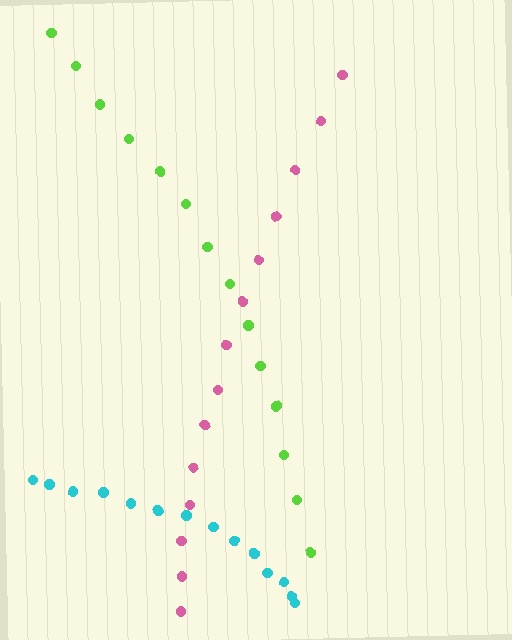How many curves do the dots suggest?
There are 3 distinct paths.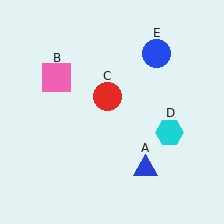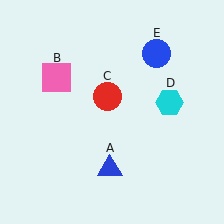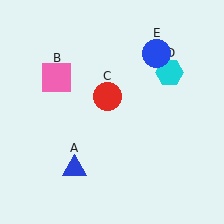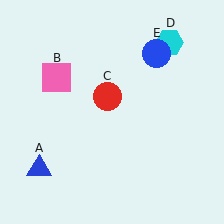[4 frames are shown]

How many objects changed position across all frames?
2 objects changed position: blue triangle (object A), cyan hexagon (object D).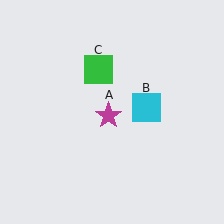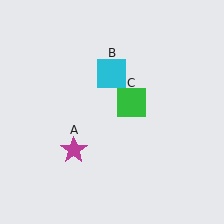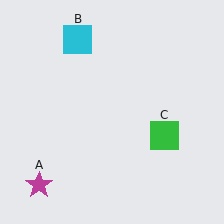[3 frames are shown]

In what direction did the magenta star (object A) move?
The magenta star (object A) moved down and to the left.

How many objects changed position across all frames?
3 objects changed position: magenta star (object A), cyan square (object B), green square (object C).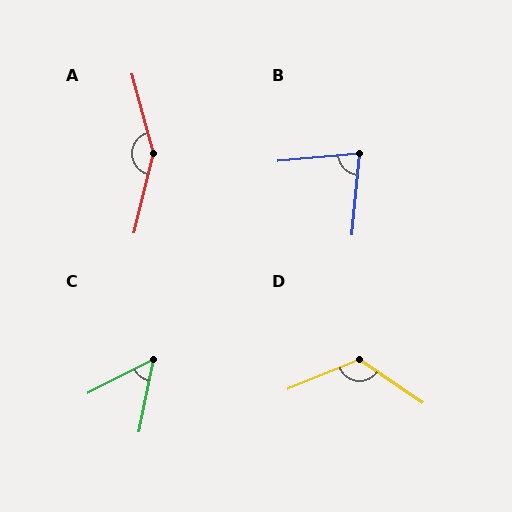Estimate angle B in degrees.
Approximately 80 degrees.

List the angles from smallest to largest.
C (51°), B (80°), D (123°), A (152°).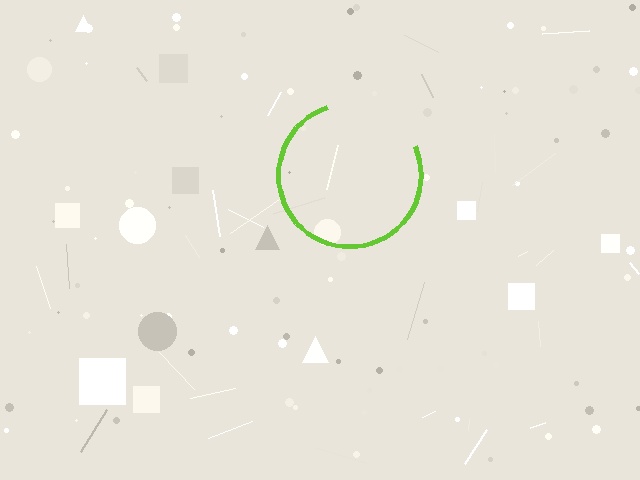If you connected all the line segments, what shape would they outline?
They would outline a circle.